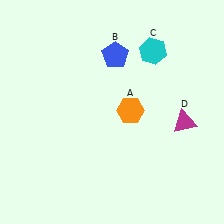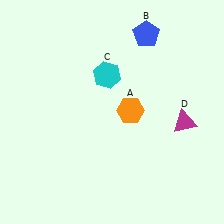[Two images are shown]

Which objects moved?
The objects that moved are: the blue pentagon (B), the cyan hexagon (C).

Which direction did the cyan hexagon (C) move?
The cyan hexagon (C) moved left.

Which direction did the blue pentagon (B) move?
The blue pentagon (B) moved right.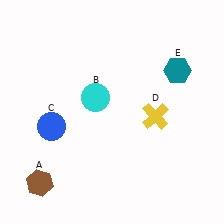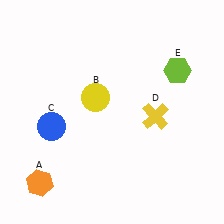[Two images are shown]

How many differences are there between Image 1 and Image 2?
There are 3 differences between the two images.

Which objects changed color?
A changed from brown to orange. B changed from cyan to yellow. E changed from teal to lime.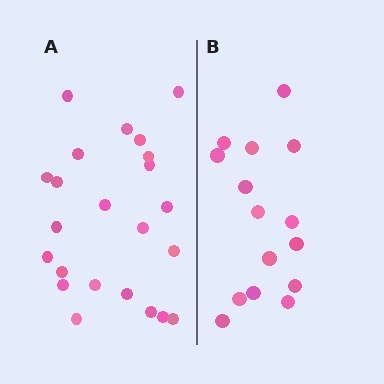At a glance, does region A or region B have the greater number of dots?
Region A (the left region) has more dots.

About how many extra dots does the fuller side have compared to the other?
Region A has roughly 8 or so more dots than region B.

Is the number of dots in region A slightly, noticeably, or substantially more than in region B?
Region A has substantially more. The ratio is roughly 1.5 to 1.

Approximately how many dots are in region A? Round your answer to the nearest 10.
About 20 dots. (The exact count is 23, which rounds to 20.)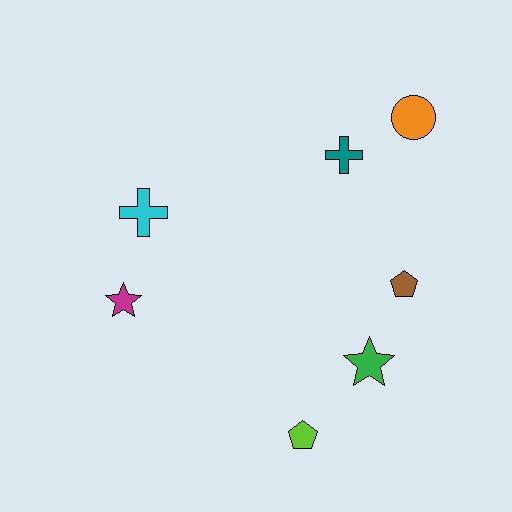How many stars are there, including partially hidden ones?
There are 2 stars.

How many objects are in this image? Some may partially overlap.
There are 7 objects.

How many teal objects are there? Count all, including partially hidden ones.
There is 1 teal object.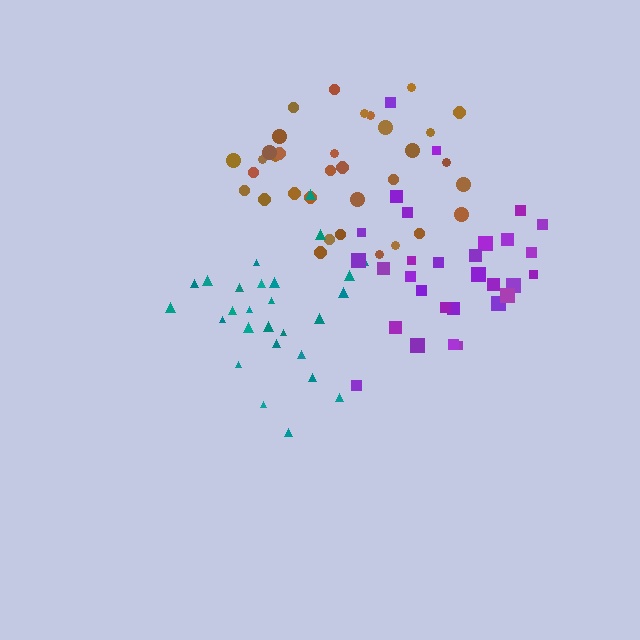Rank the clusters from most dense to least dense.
brown, teal, purple.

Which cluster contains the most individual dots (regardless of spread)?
Brown (34).